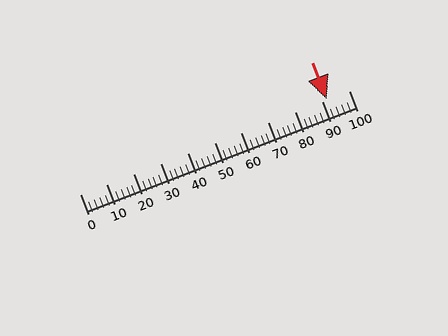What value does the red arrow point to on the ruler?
The red arrow points to approximately 92.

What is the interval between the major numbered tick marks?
The major tick marks are spaced 10 units apart.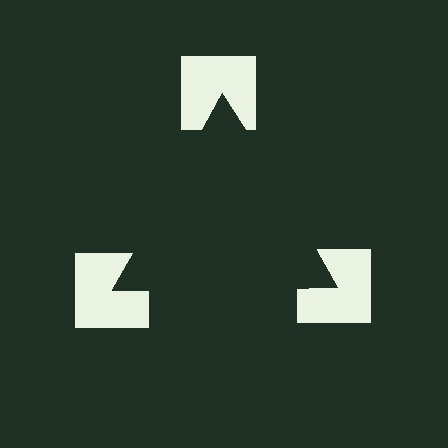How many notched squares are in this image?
There are 3 — one at each vertex of the illusory triangle.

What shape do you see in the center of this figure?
An illusory triangle — its edges are inferred from the aligned wedge cuts in the notched squares, not physically drawn.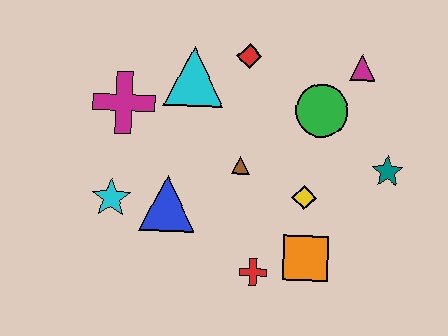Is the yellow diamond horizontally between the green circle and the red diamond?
Yes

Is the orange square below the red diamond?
Yes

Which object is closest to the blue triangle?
The cyan star is closest to the blue triangle.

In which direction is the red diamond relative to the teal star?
The red diamond is to the left of the teal star.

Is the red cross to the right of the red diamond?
Yes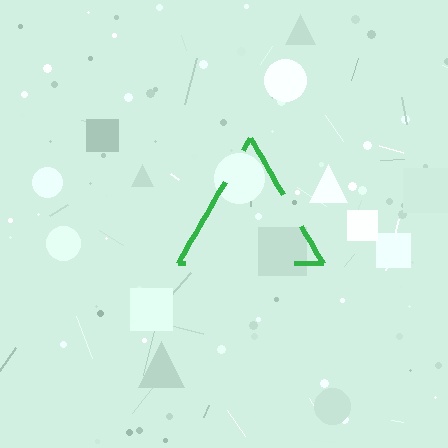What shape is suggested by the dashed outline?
The dashed outline suggests a triangle.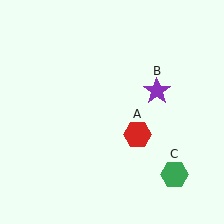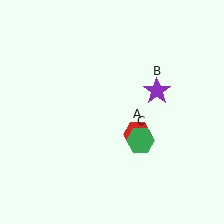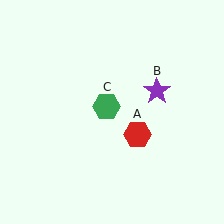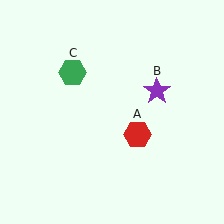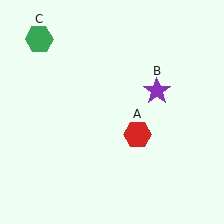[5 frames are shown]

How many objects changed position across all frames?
1 object changed position: green hexagon (object C).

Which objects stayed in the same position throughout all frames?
Red hexagon (object A) and purple star (object B) remained stationary.